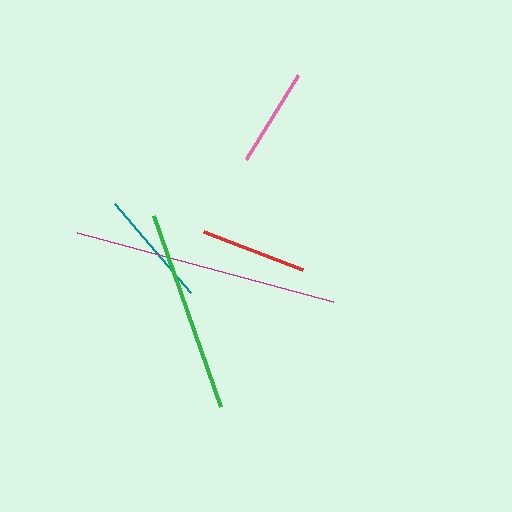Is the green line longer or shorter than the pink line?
The green line is longer than the pink line.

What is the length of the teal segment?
The teal segment is approximately 117 pixels long.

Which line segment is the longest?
The magenta line is the longest at approximately 266 pixels.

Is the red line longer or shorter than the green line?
The green line is longer than the red line.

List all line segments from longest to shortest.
From longest to shortest: magenta, green, teal, red, pink.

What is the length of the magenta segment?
The magenta segment is approximately 266 pixels long.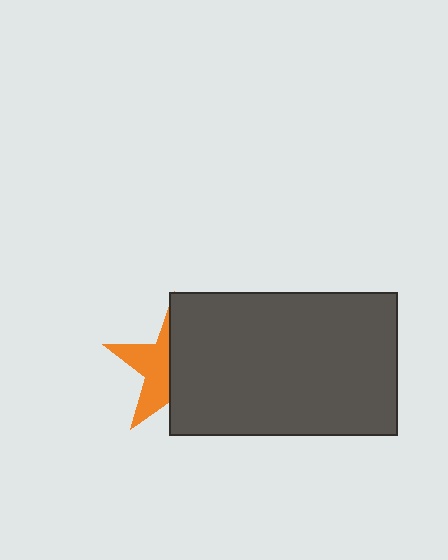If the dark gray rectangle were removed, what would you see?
You would see the complete orange star.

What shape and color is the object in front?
The object in front is a dark gray rectangle.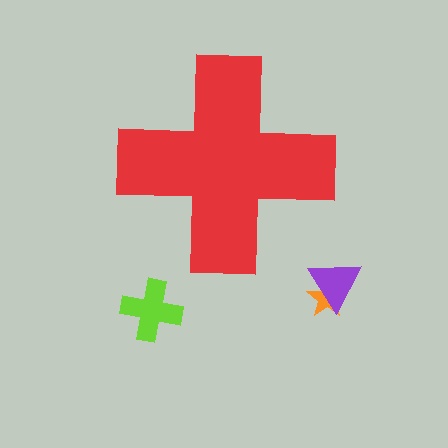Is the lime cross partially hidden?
No, the lime cross is fully visible.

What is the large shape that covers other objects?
A red cross.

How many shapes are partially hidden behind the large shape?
0 shapes are partially hidden.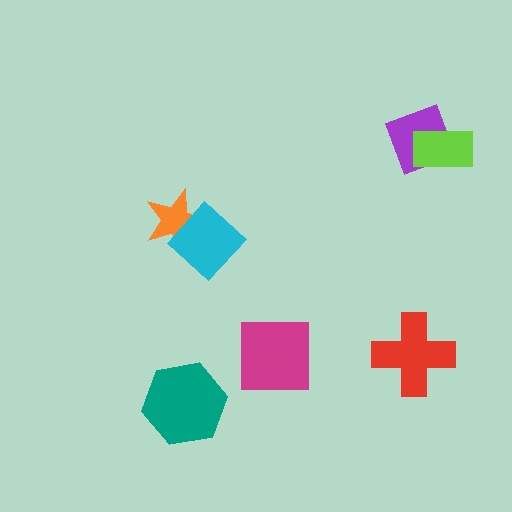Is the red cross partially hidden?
No, no other shape covers it.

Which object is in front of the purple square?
The lime rectangle is in front of the purple square.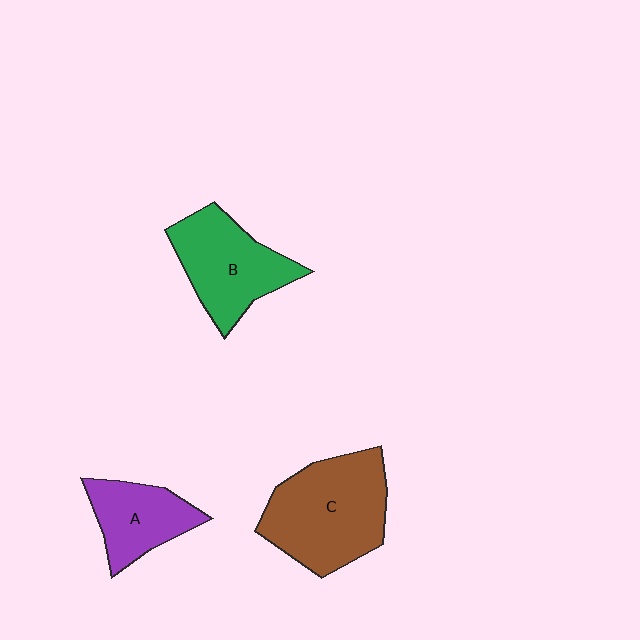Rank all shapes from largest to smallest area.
From largest to smallest: C (brown), B (green), A (purple).